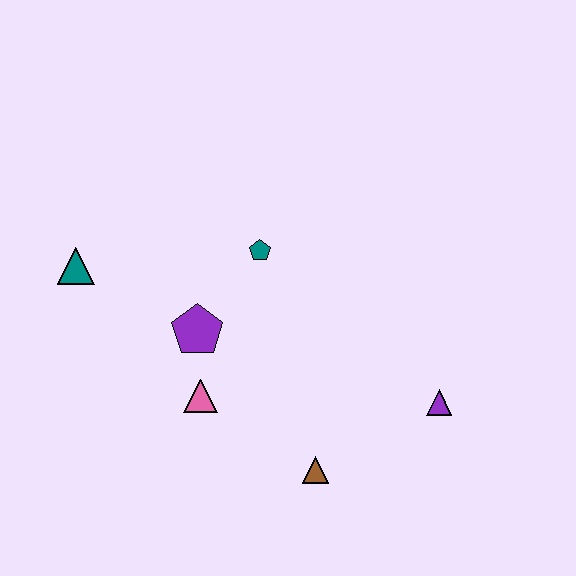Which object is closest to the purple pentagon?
The pink triangle is closest to the purple pentagon.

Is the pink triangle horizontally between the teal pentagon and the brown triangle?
No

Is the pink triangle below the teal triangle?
Yes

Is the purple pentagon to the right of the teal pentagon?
No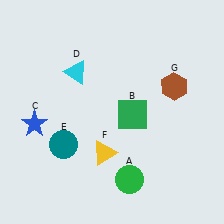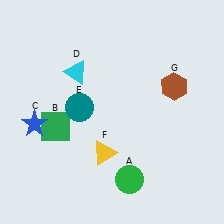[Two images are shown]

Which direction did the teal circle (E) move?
The teal circle (E) moved up.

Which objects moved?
The objects that moved are: the green square (B), the teal circle (E).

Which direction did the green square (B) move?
The green square (B) moved left.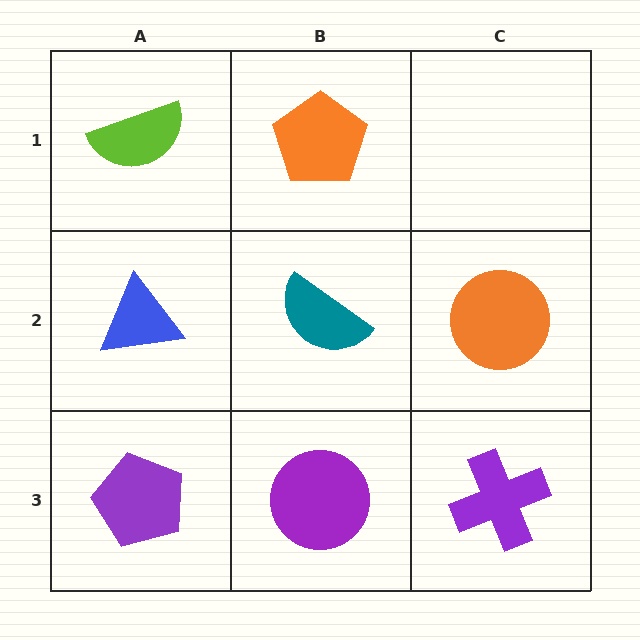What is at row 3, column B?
A purple circle.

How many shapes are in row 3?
3 shapes.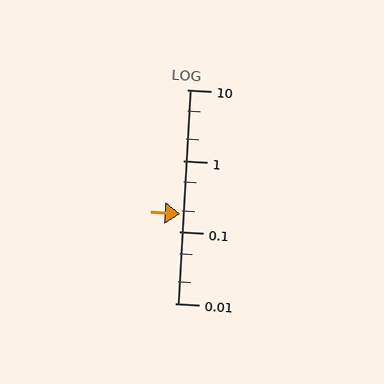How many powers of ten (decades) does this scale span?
The scale spans 3 decades, from 0.01 to 10.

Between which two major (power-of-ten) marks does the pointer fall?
The pointer is between 0.1 and 1.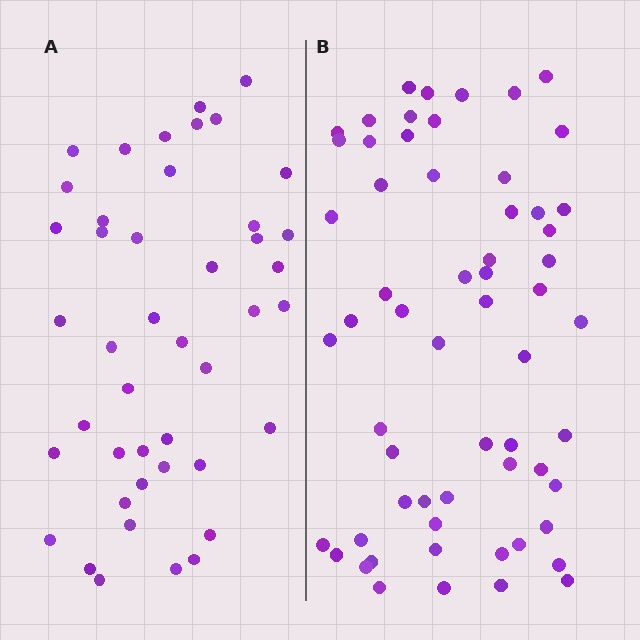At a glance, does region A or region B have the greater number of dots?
Region B (the right region) has more dots.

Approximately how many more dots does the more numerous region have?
Region B has approximately 15 more dots than region A.